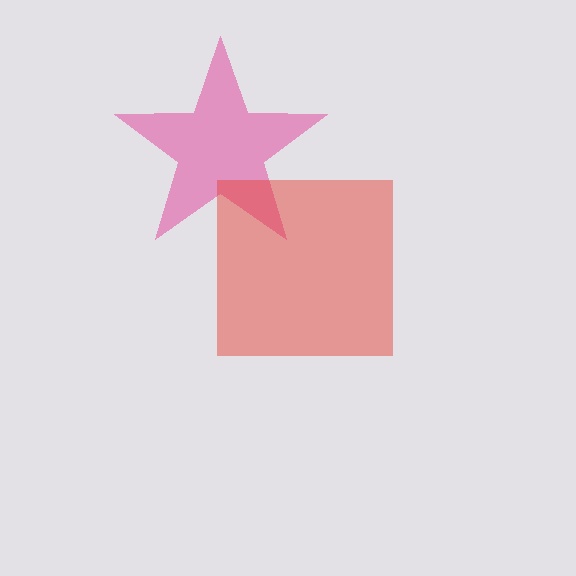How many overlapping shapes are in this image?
There are 2 overlapping shapes in the image.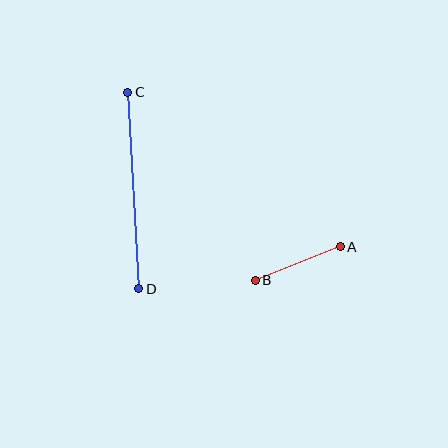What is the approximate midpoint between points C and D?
The midpoint is at approximately (133, 190) pixels.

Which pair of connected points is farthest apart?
Points C and D are farthest apart.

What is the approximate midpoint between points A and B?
The midpoint is at approximately (298, 263) pixels.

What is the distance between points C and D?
The distance is approximately 197 pixels.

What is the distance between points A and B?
The distance is approximately 91 pixels.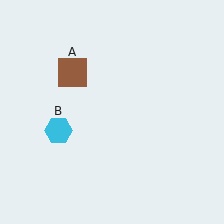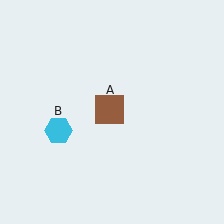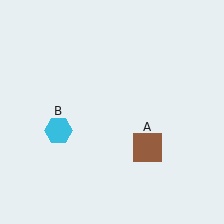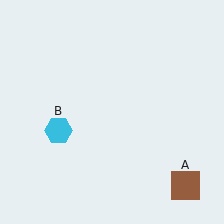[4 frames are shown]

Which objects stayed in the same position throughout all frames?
Cyan hexagon (object B) remained stationary.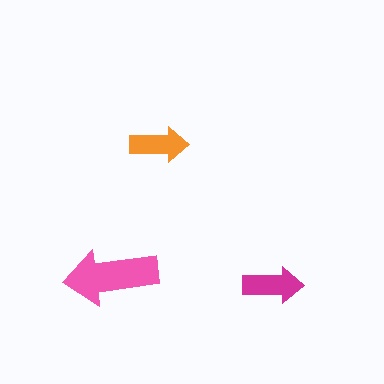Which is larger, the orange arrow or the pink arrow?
The pink one.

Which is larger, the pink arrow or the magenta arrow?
The pink one.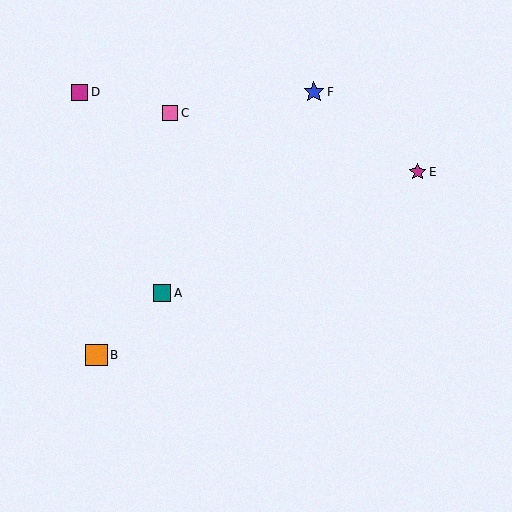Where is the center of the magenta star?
The center of the magenta star is at (418, 172).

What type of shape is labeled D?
Shape D is a magenta square.